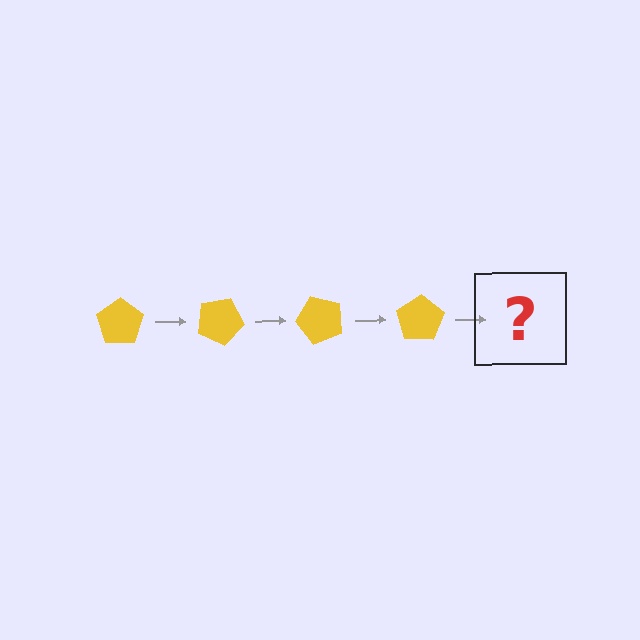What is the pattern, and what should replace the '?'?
The pattern is that the pentagon rotates 25 degrees each step. The '?' should be a yellow pentagon rotated 100 degrees.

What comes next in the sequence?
The next element should be a yellow pentagon rotated 100 degrees.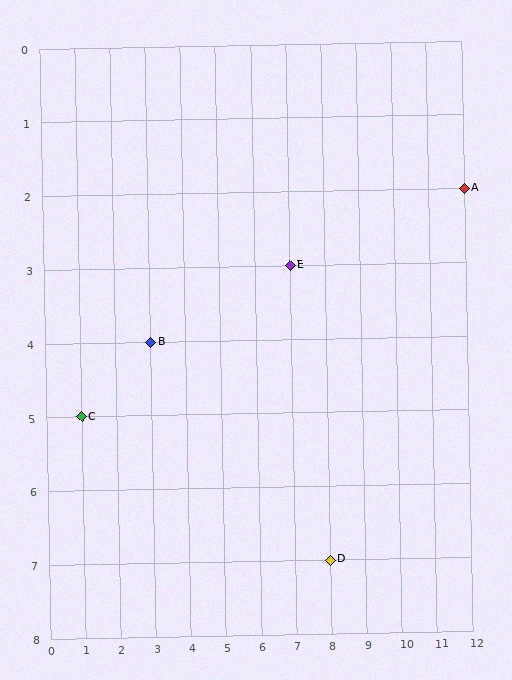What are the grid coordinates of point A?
Point A is at grid coordinates (12, 2).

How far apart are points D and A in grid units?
Points D and A are 4 columns and 5 rows apart (about 6.4 grid units diagonally).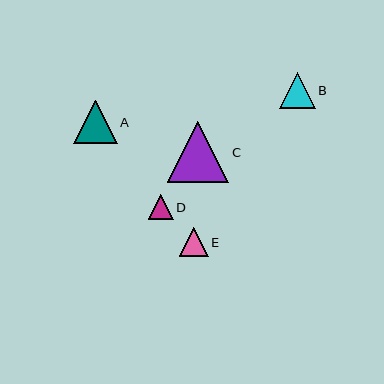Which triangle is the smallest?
Triangle D is the smallest with a size of approximately 24 pixels.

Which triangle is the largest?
Triangle C is the largest with a size of approximately 61 pixels.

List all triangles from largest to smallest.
From largest to smallest: C, A, B, E, D.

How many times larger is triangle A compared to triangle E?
Triangle A is approximately 1.5 times the size of triangle E.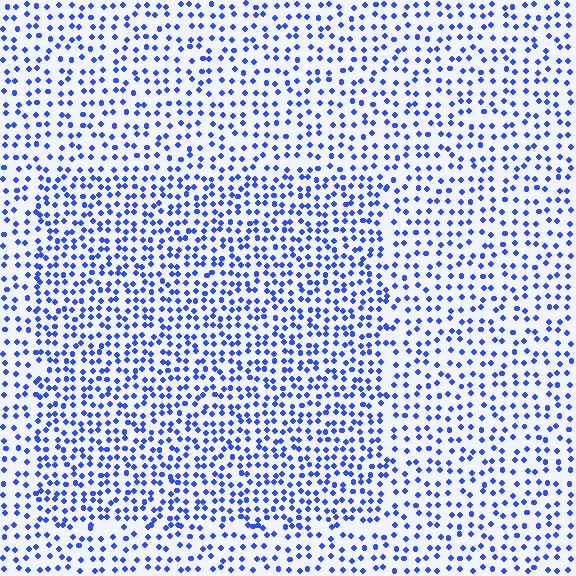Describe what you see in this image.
The image contains small blue elements arranged at two different densities. A rectangle-shaped region is visible where the elements are more densely packed than the surrounding area.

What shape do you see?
I see a rectangle.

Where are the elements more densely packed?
The elements are more densely packed inside the rectangle boundary.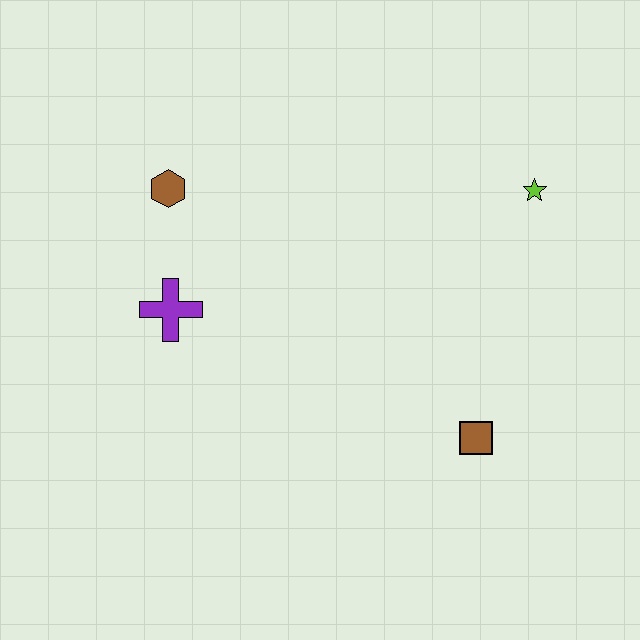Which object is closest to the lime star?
The brown square is closest to the lime star.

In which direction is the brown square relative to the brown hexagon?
The brown square is to the right of the brown hexagon.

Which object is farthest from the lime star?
The purple cross is farthest from the lime star.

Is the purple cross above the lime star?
No